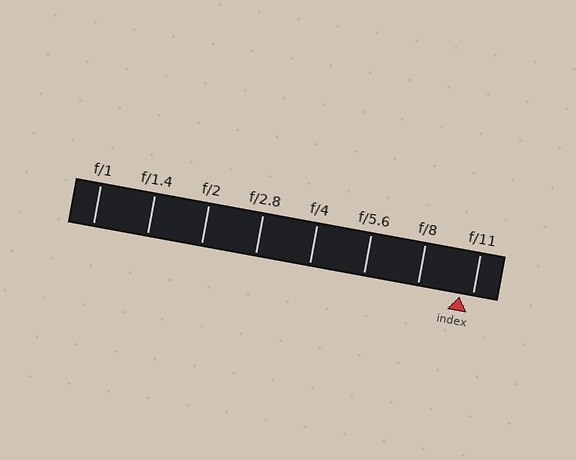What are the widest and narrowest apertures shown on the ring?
The widest aperture shown is f/1 and the narrowest is f/11.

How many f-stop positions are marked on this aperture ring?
There are 8 f-stop positions marked.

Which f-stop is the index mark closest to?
The index mark is closest to f/11.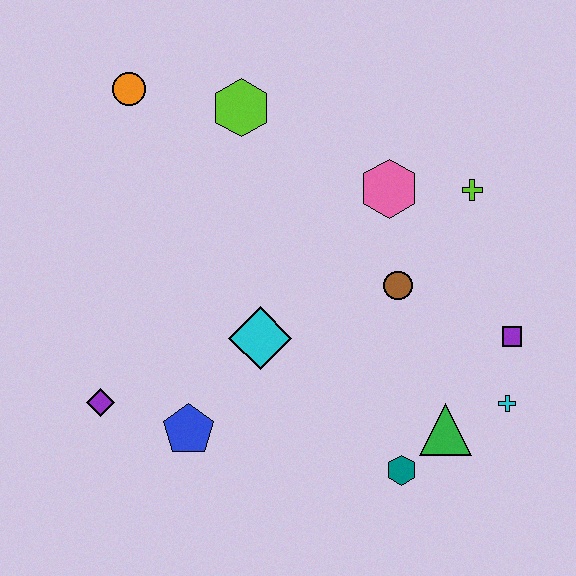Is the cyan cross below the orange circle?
Yes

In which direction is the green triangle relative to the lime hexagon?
The green triangle is below the lime hexagon.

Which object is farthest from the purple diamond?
The lime cross is farthest from the purple diamond.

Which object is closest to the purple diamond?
The blue pentagon is closest to the purple diamond.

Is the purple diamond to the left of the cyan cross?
Yes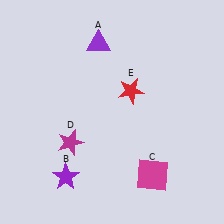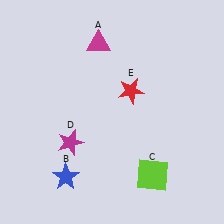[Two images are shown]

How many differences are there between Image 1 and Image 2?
There are 3 differences between the two images.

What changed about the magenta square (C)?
In Image 1, C is magenta. In Image 2, it changed to lime.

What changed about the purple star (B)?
In Image 1, B is purple. In Image 2, it changed to blue.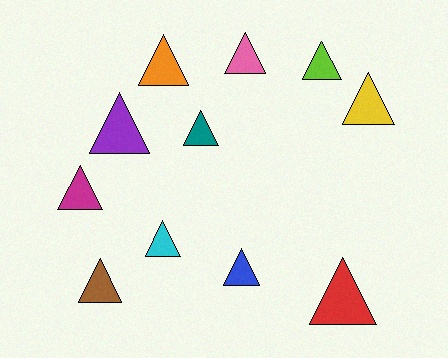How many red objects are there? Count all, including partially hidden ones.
There is 1 red object.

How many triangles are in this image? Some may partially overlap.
There are 11 triangles.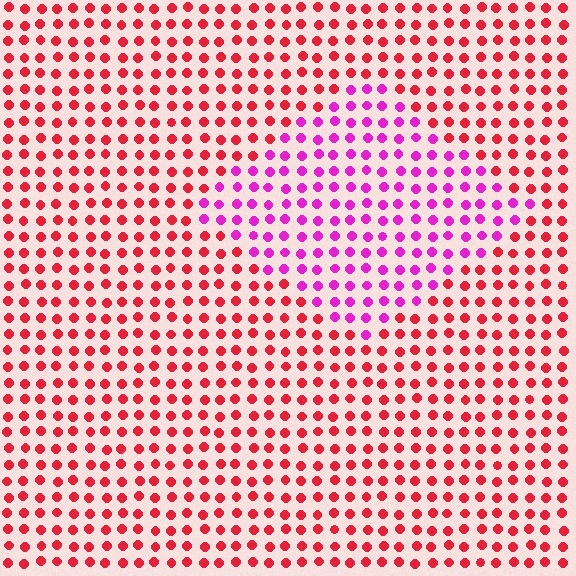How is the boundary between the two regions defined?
The boundary is defined purely by a slight shift in hue (about 46 degrees). Spacing, size, and orientation are identical on both sides.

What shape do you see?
I see a diamond.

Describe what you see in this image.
The image is filled with small red elements in a uniform arrangement. A diamond-shaped region is visible where the elements are tinted to a slightly different hue, forming a subtle color boundary.